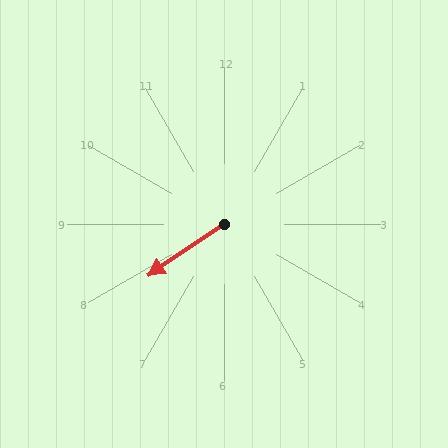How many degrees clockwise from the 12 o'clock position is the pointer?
Approximately 236 degrees.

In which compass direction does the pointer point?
Southwest.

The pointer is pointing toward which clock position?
Roughly 8 o'clock.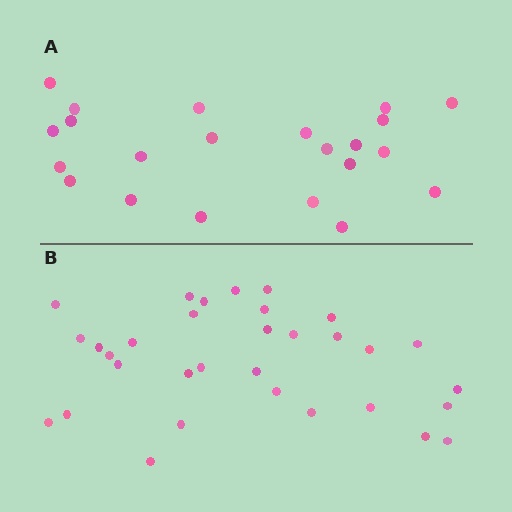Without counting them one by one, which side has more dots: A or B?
Region B (the bottom region) has more dots.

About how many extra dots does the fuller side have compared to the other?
Region B has roughly 10 or so more dots than region A.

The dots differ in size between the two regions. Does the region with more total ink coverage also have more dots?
No. Region A has more total ink coverage because its dots are larger, but region B actually contains more individual dots. Total area can be misleading — the number of items is what matters here.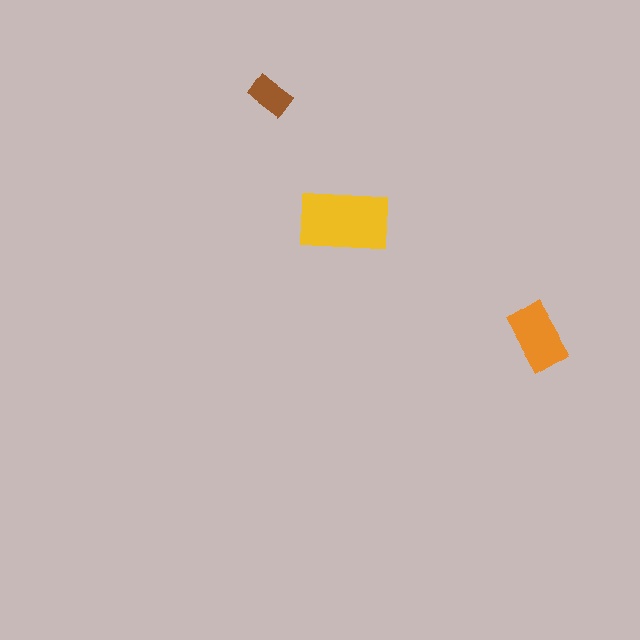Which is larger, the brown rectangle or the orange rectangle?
The orange one.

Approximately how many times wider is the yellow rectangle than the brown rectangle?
About 2 times wider.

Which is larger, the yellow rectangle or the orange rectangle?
The yellow one.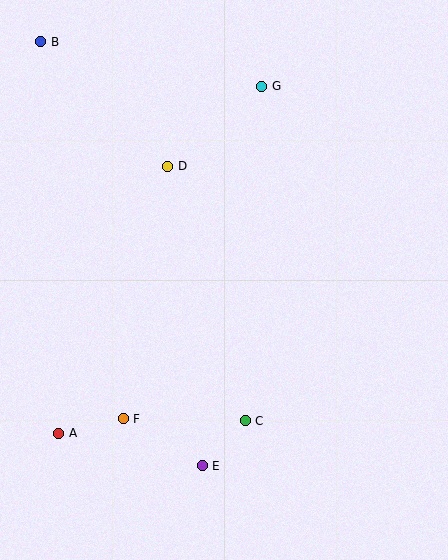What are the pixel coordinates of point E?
Point E is at (202, 466).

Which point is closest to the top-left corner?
Point B is closest to the top-left corner.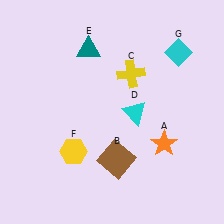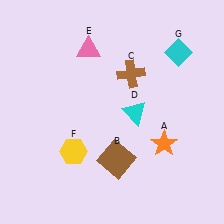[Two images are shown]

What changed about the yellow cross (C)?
In Image 1, C is yellow. In Image 2, it changed to brown.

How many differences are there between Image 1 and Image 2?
There are 2 differences between the two images.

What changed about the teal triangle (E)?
In Image 1, E is teal. In Image 2, it changed to pink.